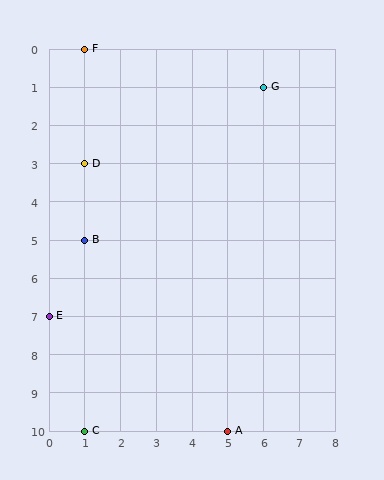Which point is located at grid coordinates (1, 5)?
Point B is at (1, 5).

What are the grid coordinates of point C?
Point C is at grid coordinates (1, 10).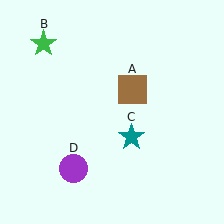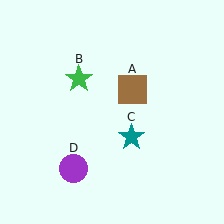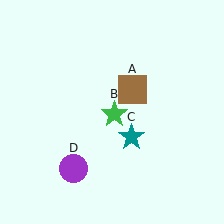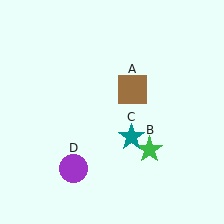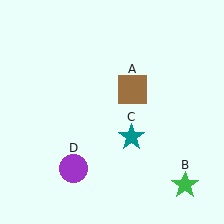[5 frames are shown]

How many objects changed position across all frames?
1 object changed position: green star (object B).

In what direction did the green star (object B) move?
The green star (object B) moved down and to the right.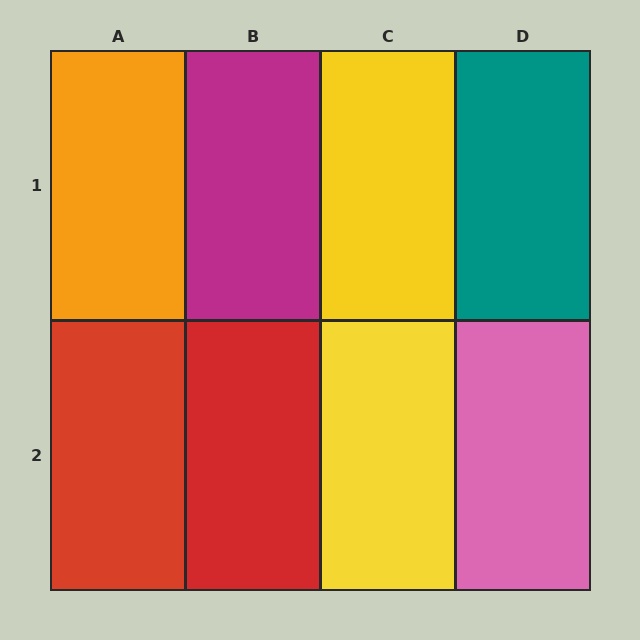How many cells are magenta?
1 cell is magenta.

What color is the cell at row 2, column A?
Red.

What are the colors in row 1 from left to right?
Orange, magenta, yellow, teal.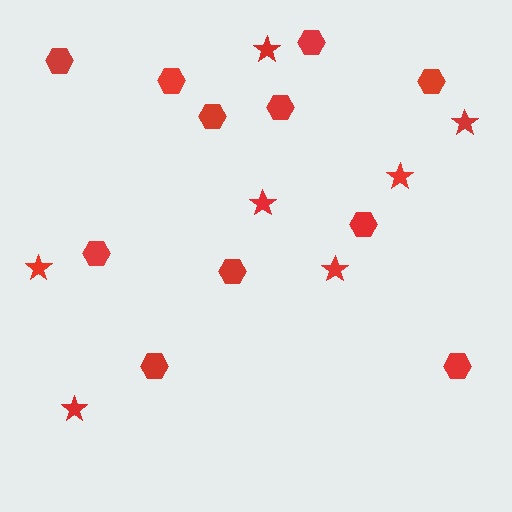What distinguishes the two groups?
There are 2 groups: one group of hexagons (11) and one group of stars (7).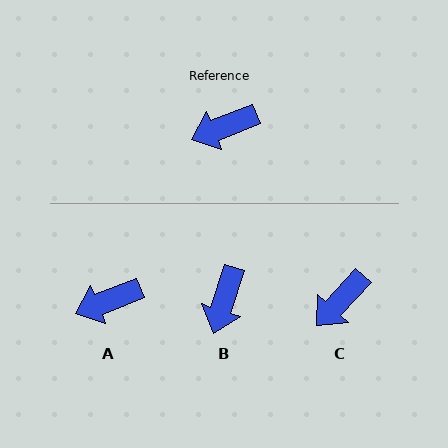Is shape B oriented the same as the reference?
No, it is off by about 50 degrees.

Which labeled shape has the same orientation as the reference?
A.